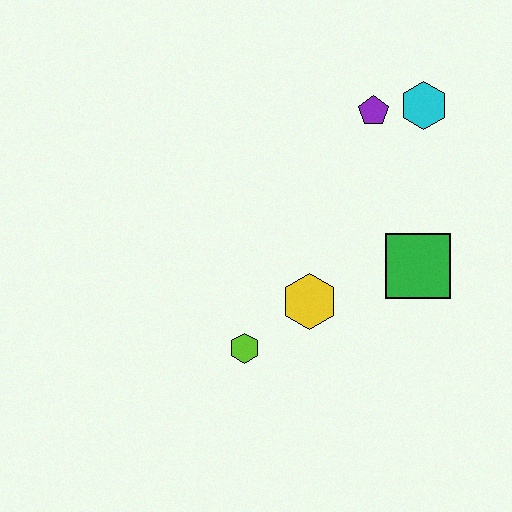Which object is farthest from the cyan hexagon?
The lime hexagon is farthest from the cyan hexagon.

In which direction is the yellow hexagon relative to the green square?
The yellow hexagon is to the left of the green square.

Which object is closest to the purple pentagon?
The cyan hexagon is closest to the purple pentagon.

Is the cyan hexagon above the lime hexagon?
Yes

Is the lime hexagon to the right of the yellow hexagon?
No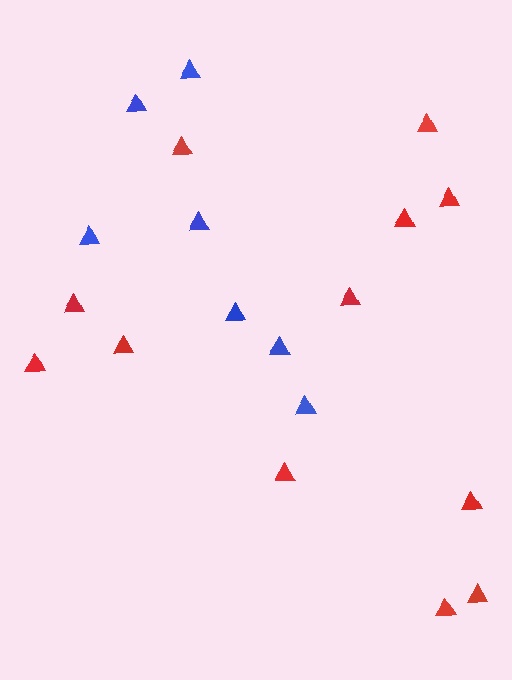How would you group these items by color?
There are 2 groups: one group of red triangles (12) and one group of blue triangles (7).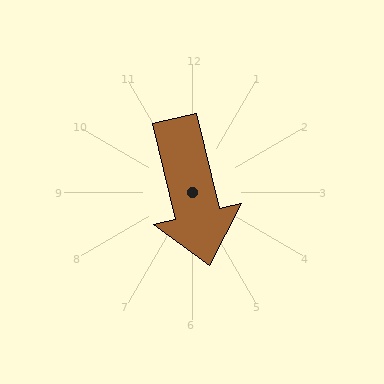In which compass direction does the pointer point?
South.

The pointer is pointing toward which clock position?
Roughly 6 o'clock.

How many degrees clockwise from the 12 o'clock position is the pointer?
Approximately 166 degrees.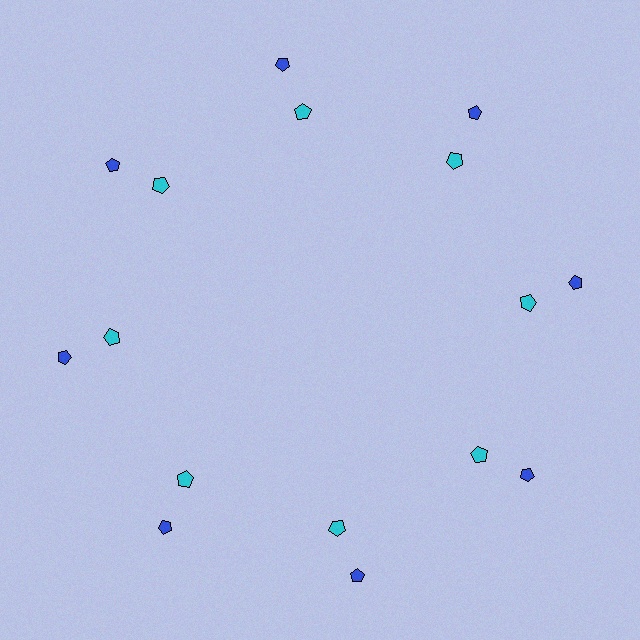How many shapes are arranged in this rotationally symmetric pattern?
There are 16 shapes, arranged in 8 groups of 2.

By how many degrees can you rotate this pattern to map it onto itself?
The pattern maps onto itself every 45 degrees of rotation.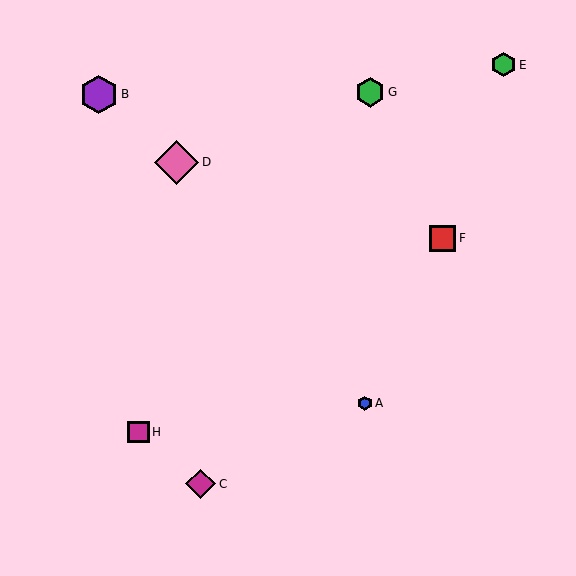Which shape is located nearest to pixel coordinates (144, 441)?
The magenta square (labeled H) at (139, 432) is nearest to that location.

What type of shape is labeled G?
Shape G is a green hexagon.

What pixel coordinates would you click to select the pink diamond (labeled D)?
Click at (177, 162) to select the pink diamond D.